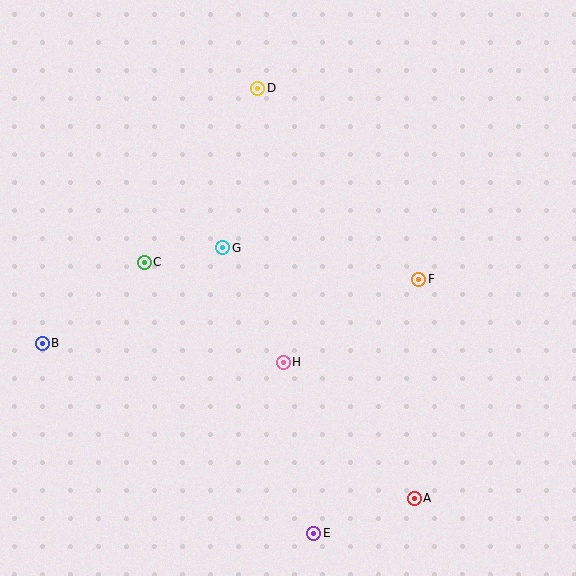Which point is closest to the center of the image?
Point H at (283, 362) is closest to the center.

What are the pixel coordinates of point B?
Point B is at (42, 343).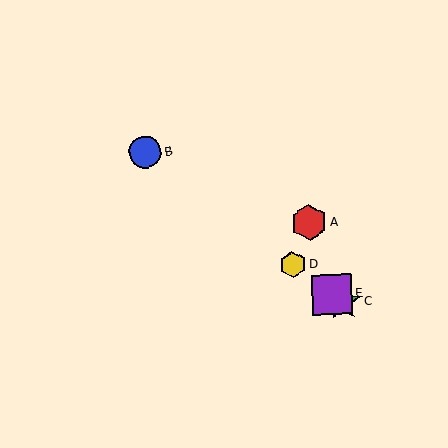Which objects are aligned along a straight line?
Objects B, C, D, E are aligned along a straight line.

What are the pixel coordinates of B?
Object B is at (145, 152).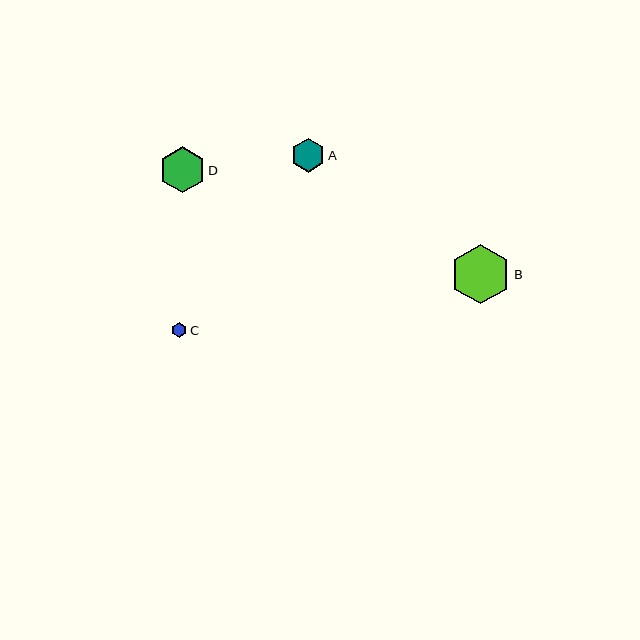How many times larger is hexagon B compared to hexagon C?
Hexagon B is approximately 3.9 times the size of hexagon C.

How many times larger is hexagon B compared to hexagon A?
Hexagon B is approximately 1.8 times the size of hexagon A.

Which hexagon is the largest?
Hexagon B is the largest with a size of approximately 60 pixels.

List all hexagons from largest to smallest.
From largest to smallest: B, D, A, C.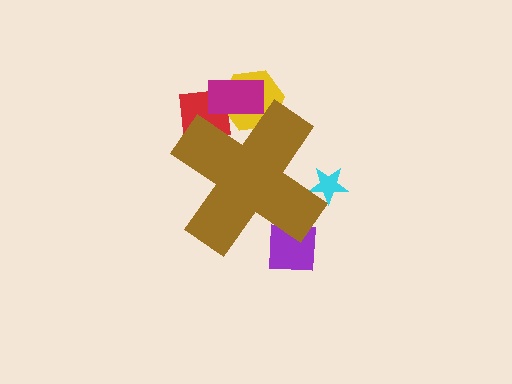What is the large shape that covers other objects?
A brown cross.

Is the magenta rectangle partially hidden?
Yes, the magenta rectangle is partially hidden behind the brown cross.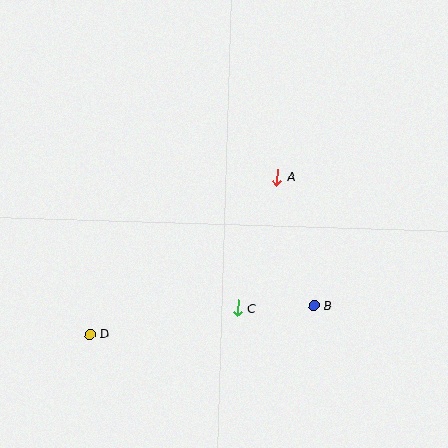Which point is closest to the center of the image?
Point A at (277, 177) is closest to the center.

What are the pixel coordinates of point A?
Point A is at (277, 177).